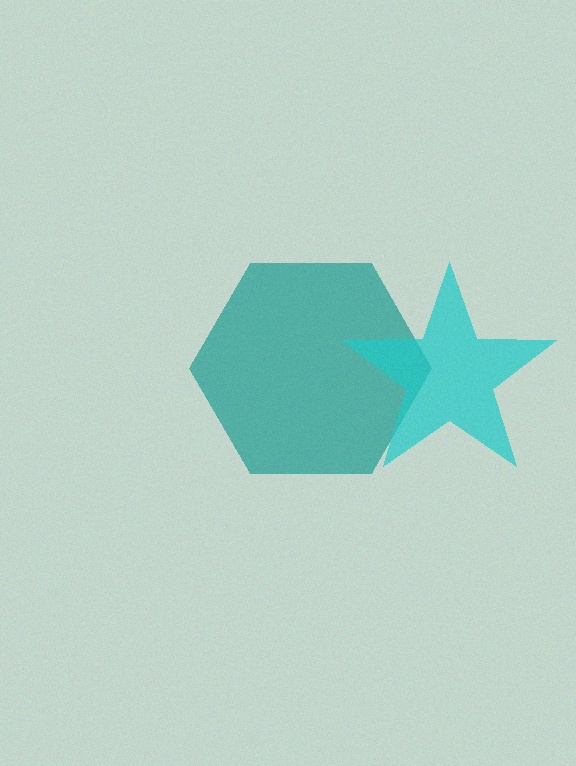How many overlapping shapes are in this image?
There are 2 overlapping shapes in the image.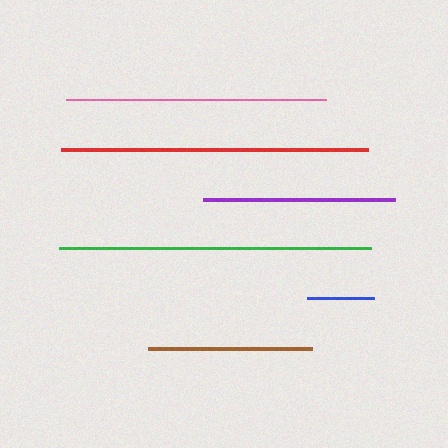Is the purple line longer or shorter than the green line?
The green line is longer than the purple line.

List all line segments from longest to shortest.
From longest to shortest: green, red, pink, purple, brown, blue.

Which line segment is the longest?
The green line is the longest at approximately 312 pixels.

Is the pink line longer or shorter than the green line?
The green line is longer than the pink line.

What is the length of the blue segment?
The blue segment is approximately 68 pixels long.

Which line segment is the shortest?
The blue line is the shortest at approximately 68 pixels.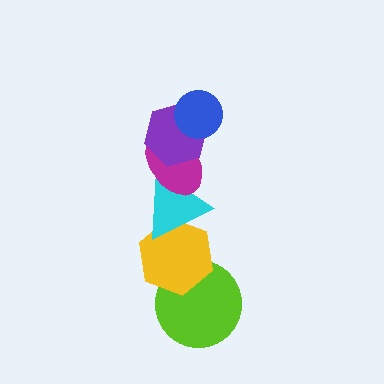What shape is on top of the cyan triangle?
The magenta ellipse is on top of the cyan triangle.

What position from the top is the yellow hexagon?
The yellow hexagon is 5th from the top.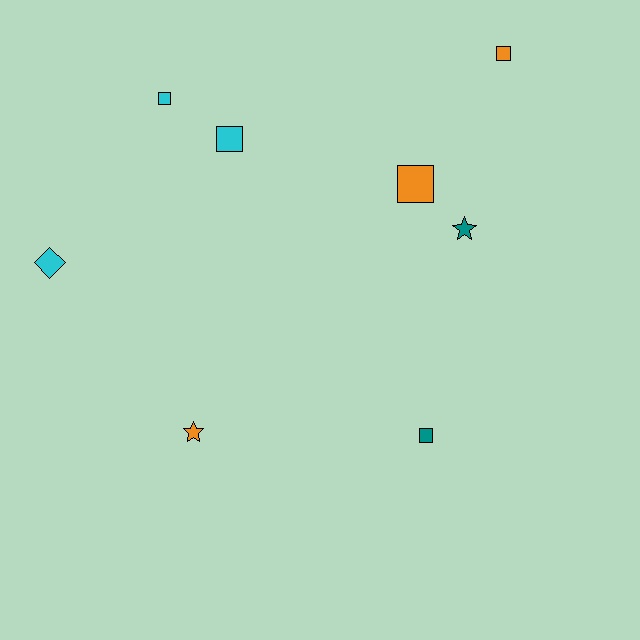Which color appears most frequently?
Orange, with 3 objects.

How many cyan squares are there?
There are 2 cyan squares.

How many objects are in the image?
There are 8 objects.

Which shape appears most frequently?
Square, with 5 objects.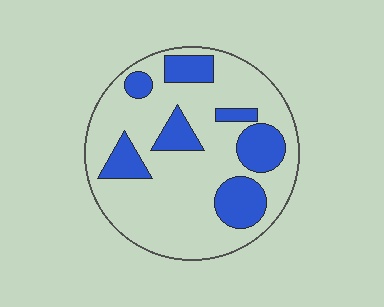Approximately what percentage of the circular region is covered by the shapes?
Approximately 25%.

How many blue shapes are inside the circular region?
7.